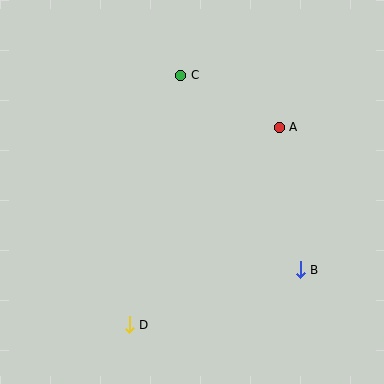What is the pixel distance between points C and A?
The distance between C and A is 111 pixels.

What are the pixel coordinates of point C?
Point C is at (181, 75).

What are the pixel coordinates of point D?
Point D is at (129, 325).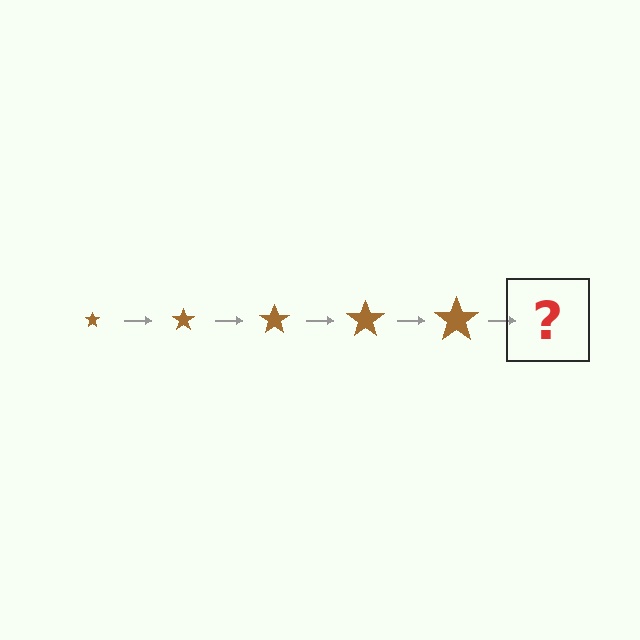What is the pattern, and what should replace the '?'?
The pattern is that the star gets progressively larger each step. The '?' should be a brown star, larger than the previous one.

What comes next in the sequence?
The next element should be a brown star, larger than the previous one.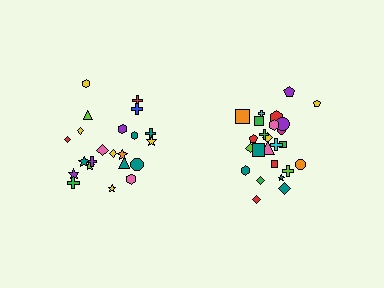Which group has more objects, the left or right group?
The right group.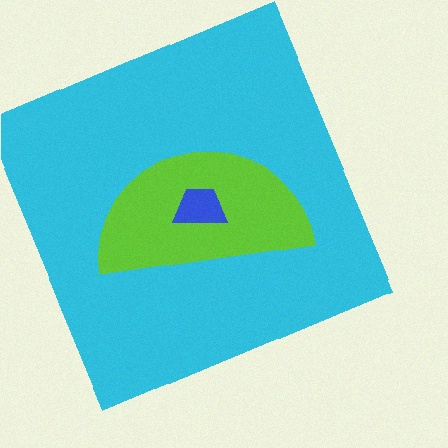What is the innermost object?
The blue trapezoid.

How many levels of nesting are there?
3.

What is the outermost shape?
The cyan square.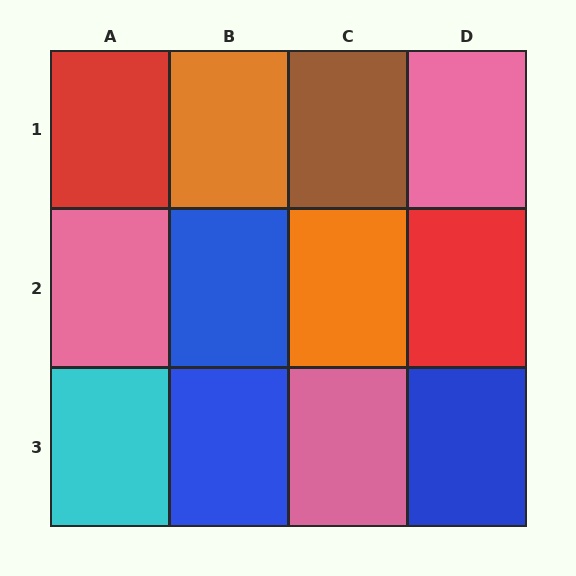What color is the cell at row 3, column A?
Cyan.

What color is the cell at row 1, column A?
Red.